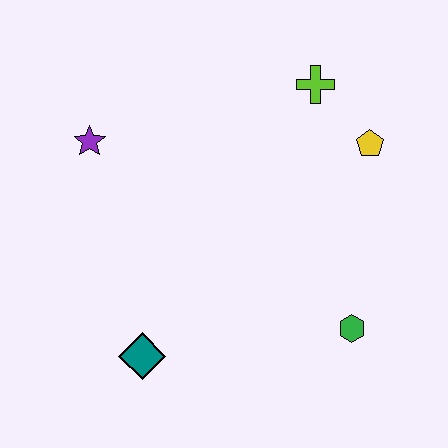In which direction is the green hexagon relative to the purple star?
The green hexagon is to the right of the purple star.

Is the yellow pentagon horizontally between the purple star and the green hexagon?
No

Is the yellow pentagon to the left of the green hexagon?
No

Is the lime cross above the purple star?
Yes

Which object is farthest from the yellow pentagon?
The teal diamond is farthest from the yellow pentagon.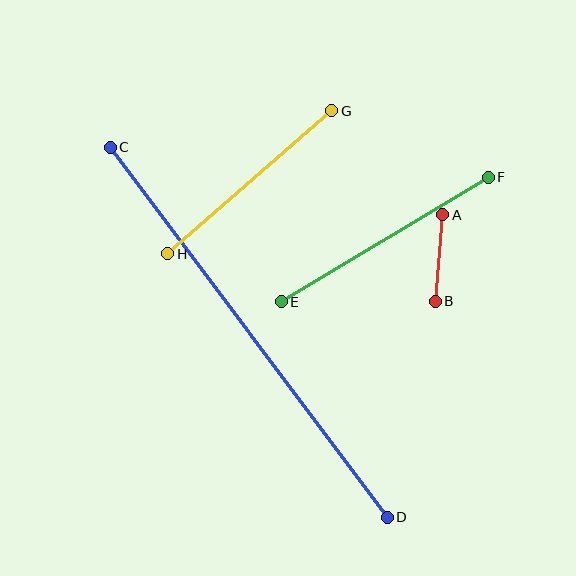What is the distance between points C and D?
The distance is approximately 462 pixels.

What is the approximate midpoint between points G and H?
The midpoint is at approximately (250, 182) pixels.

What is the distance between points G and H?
The distance is approximately 218 pixels.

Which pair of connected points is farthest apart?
Points C and D are farthest apart.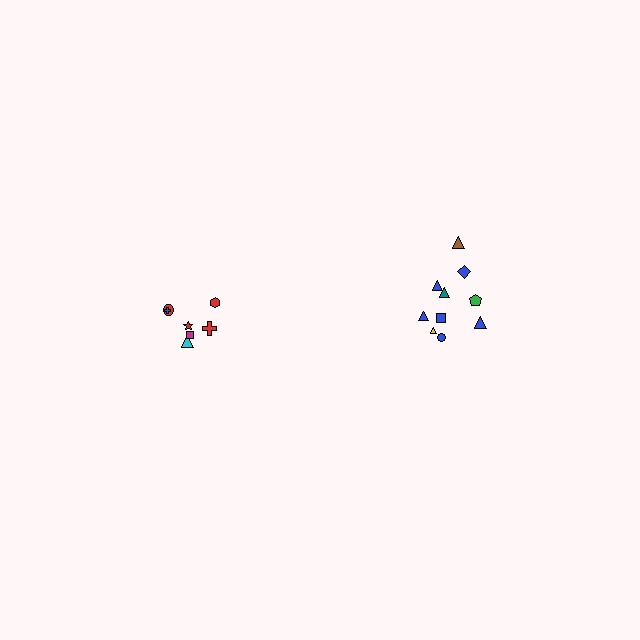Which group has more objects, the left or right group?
The right group.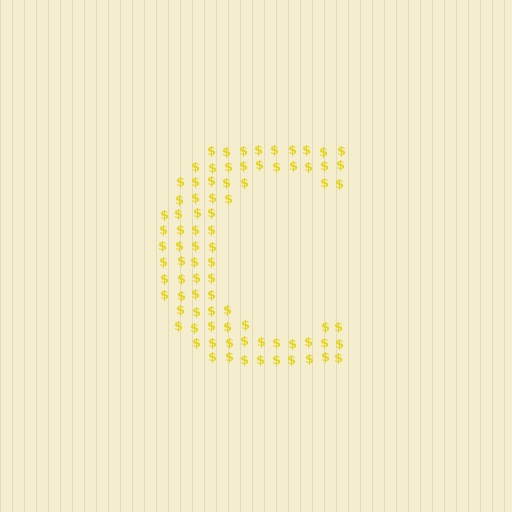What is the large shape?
The large shape is the letter C.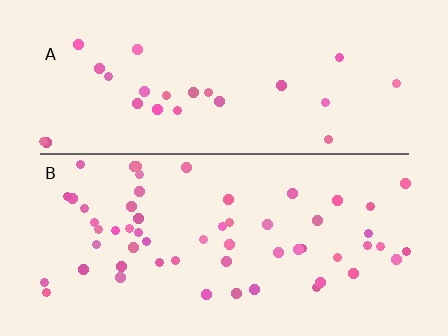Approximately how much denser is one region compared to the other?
Approximately 2.2× — region B over region A.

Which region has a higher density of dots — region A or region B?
B (the bottom).